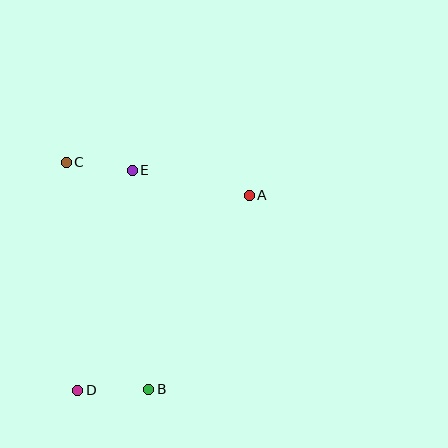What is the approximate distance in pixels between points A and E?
The distance between A and E is approximately 120 pixels.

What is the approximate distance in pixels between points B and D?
The distance between B and D is approximately 71 pixels.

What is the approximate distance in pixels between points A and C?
The distance between A and C is approximately 186 pixels.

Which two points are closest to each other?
Points C and E are closest to each other.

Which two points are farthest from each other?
Points A and D are farthest from each other.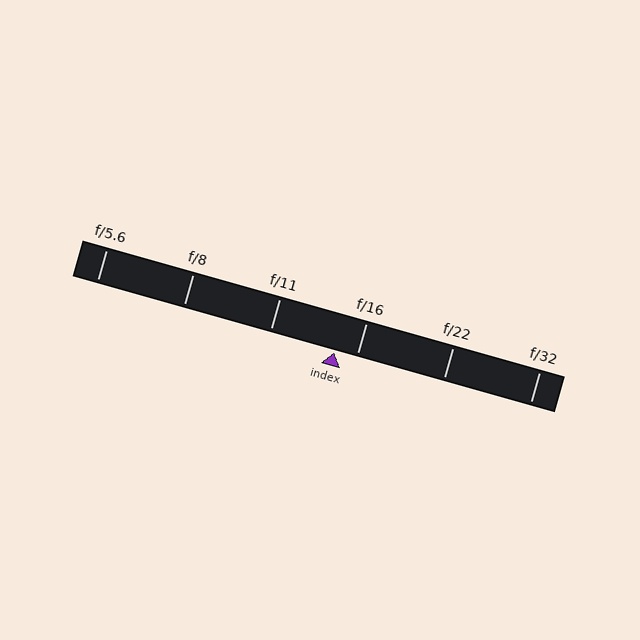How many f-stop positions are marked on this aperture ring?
There are 6 f-stop positions marked.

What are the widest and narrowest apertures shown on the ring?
The widest aperture shown is f/5.6 and the narrowest is f/32.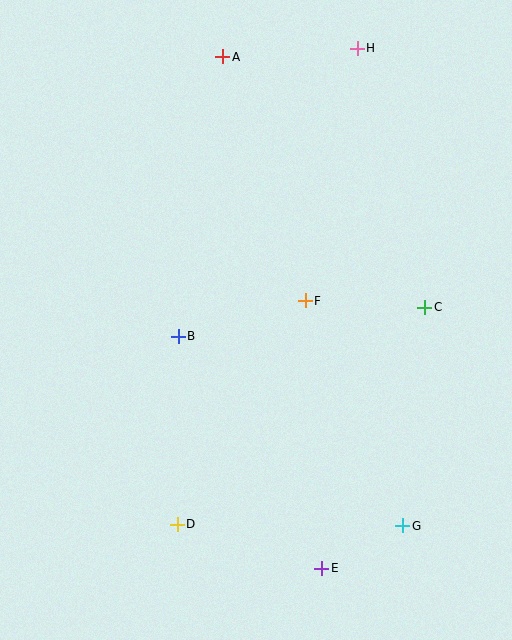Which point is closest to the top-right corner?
Point H is closest to the top-right corner.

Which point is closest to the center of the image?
Point F at (305, 301) is closest to the center.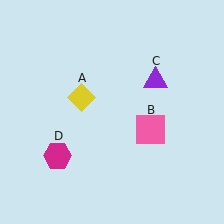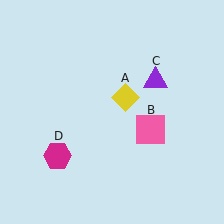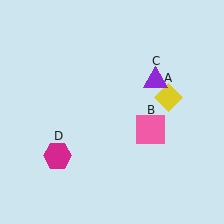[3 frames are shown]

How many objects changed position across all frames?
1 object changed position: yellow diamond (object A).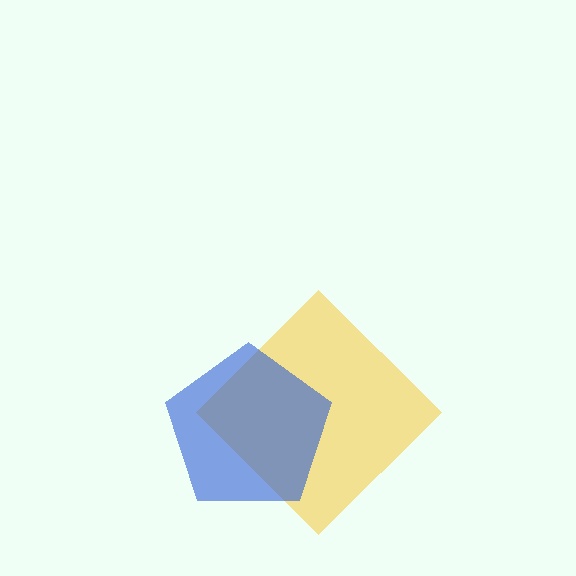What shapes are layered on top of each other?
The layered shapes are: a yellow diamond, a blue pentagon.